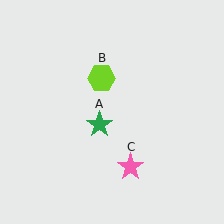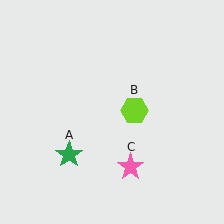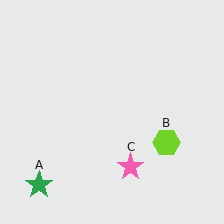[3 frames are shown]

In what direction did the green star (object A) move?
The green star (object A) moved down and to the left.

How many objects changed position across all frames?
2 objects changed position: green star (object A), lime hexagon (object B).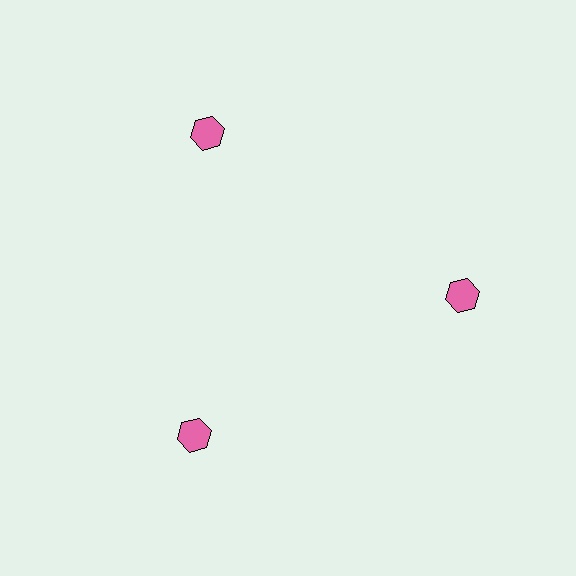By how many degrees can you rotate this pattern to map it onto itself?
The pattern maps onto itself every 120 degrees of rotation.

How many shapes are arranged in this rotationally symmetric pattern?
There are 3 shapes, arranged in 3 groups of 1.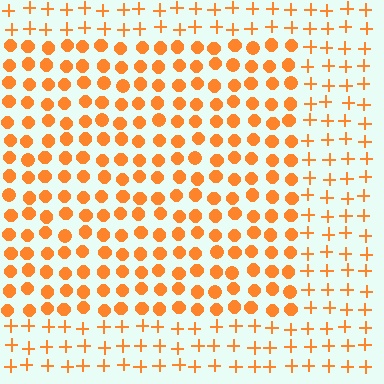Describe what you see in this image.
The image is filled with small orange elements arranged in a uniform grid. A rectangle-shaped region contains circles, while the surrounding area contains plus signs. The boundary is defined purely by the change in element shape.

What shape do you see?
I see a rectangle.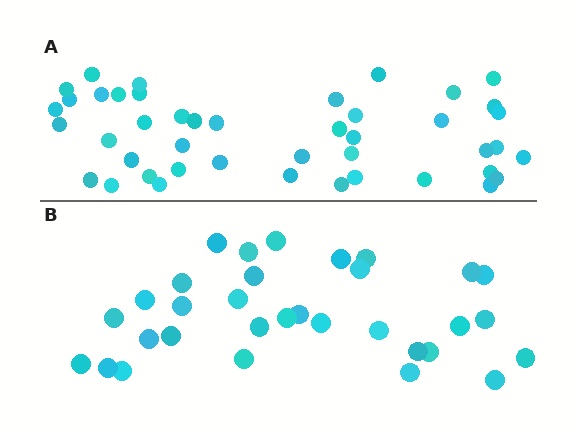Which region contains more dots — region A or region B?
Region A (the top region) has more dots.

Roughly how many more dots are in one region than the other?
Region A has roughly 12 or so more dots than region B.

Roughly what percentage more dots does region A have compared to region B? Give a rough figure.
About 40% more.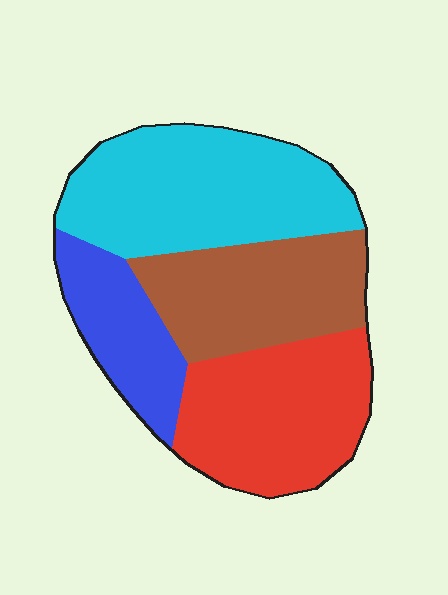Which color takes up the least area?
Blue, at roughly 15%.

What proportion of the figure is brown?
Brown covers 24% of the figure.